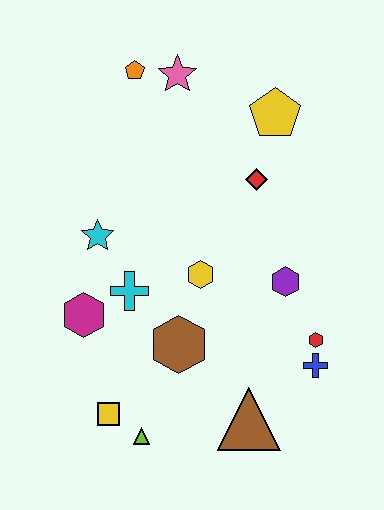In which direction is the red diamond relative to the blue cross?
The red diamond is above the blue cross.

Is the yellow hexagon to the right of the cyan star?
Yes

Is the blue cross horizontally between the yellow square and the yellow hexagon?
No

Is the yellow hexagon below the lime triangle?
No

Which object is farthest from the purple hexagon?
The orange pentagon is farthest from the purple hexagon.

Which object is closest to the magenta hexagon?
The cyan cross is closest to the magenta hexagon.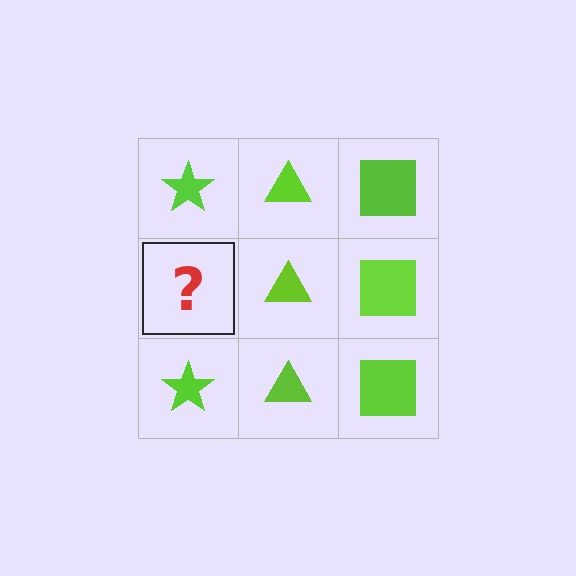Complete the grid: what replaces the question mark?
The question mark should be replaced with a lime star.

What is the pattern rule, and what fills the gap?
The rule is that each column has a consistent shape. The gap should be filled with a lime star.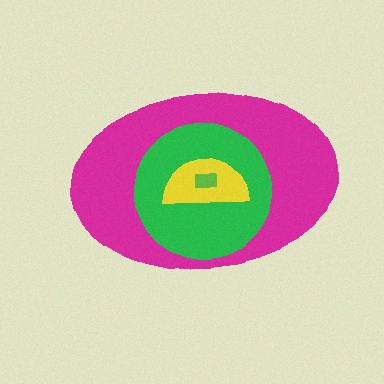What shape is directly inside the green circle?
The yellow semicircle.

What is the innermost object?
The lime rectangle.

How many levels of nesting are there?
4.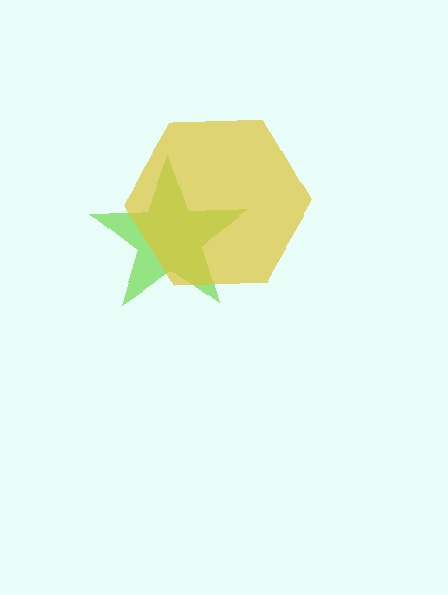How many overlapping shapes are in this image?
There are 2 overlapping shapes in the image.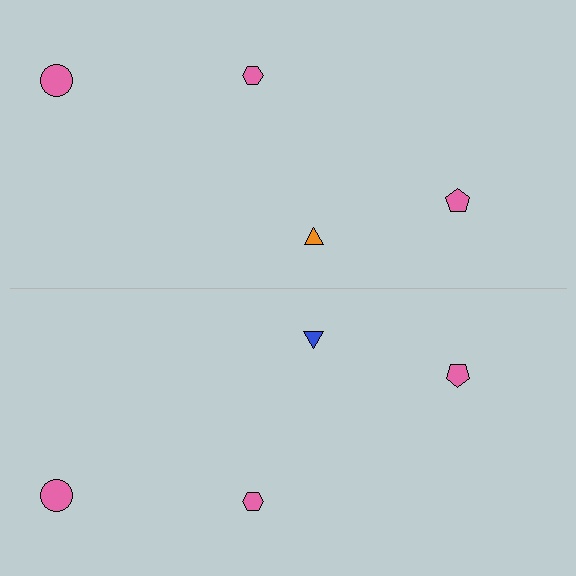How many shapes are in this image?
There are 8 shapes in this image.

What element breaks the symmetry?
The blue triangle on the bottom side breaks the symmetry — its mirror counterpart is orange.